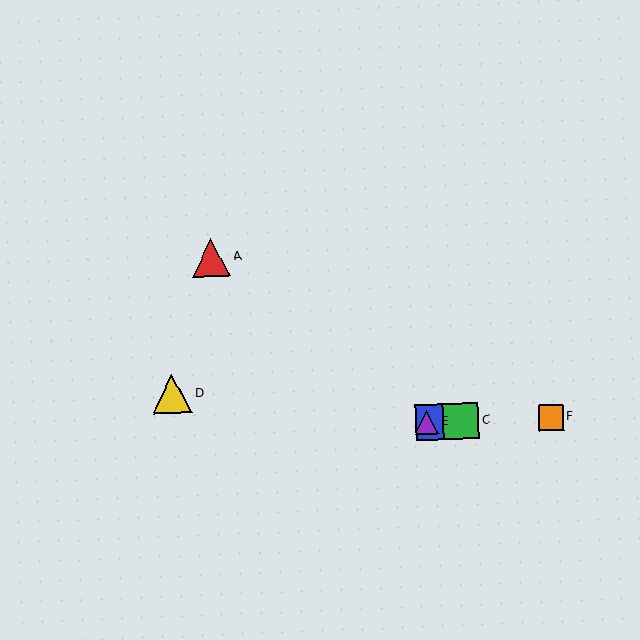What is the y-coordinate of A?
Object A is at y≈258.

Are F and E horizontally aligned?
Yes, both are at y≈418.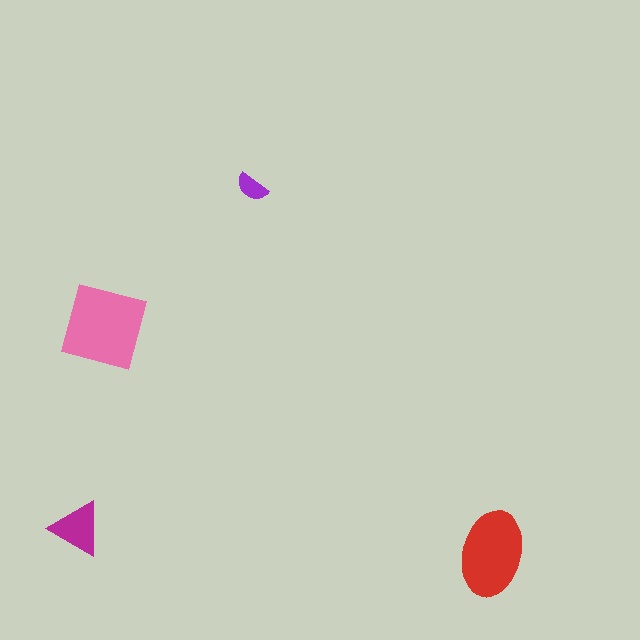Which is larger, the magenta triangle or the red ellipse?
The red ellipse.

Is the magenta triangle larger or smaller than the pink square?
Smaller.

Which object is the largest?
The pink square.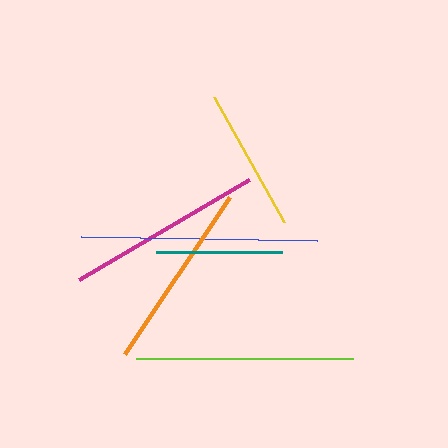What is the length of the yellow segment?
The yellow segment is approximately 144 pixels long.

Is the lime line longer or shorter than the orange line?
The lime line is longer than the orange line.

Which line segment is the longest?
The blue line is the longest at approximately 236 pixels.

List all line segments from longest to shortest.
From longest to shortest: blue, lime, magenta, orange, yellow, teal.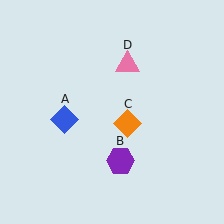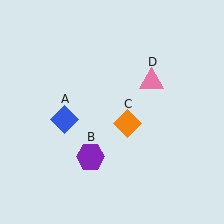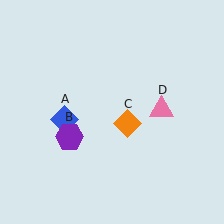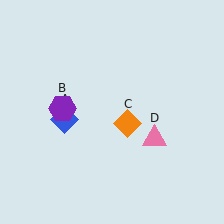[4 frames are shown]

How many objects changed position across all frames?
2 objects changed position: purple hexagon (object B), pink triangle (object D).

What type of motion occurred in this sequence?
The purple hexagon (object B), pink triangle (object D) rotated clockwise around the center of the scene.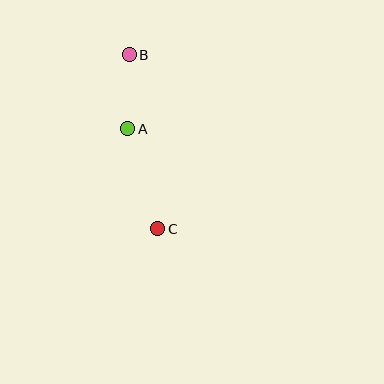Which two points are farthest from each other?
Points B and C are farthest from each other.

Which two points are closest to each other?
Points A and B are closest to each other.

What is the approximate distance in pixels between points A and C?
The distance between A and C is approximately 104 pixels.